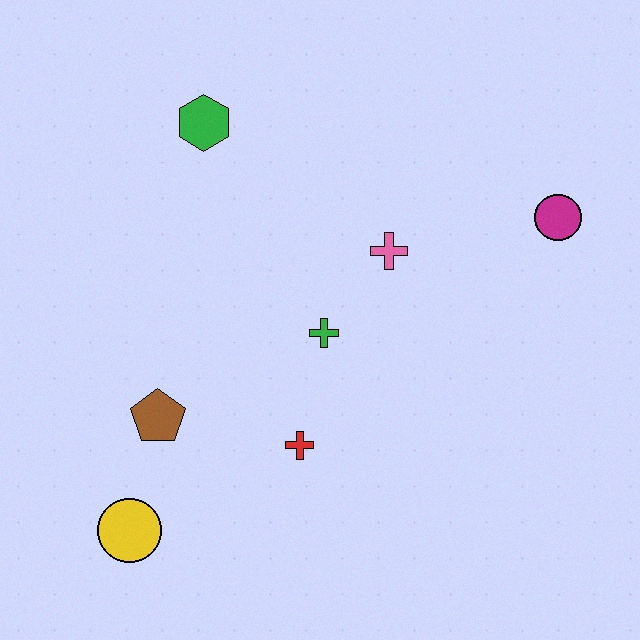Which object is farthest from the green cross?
The yellow circle is farthest from the green cross.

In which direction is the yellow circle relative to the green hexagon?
The yellow circle is below the green hexagon.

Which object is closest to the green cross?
The pink cross is closest to the green cross.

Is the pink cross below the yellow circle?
No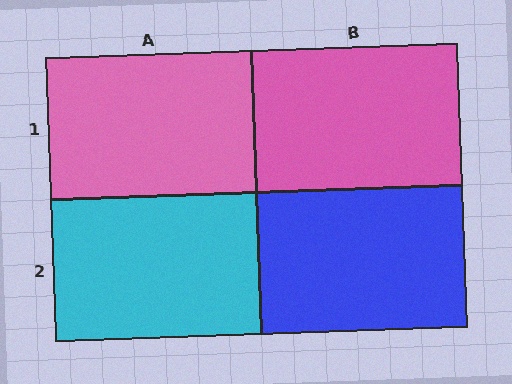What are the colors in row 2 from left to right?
Cyan, blue.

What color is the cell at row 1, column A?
Pink.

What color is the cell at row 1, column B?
Pink.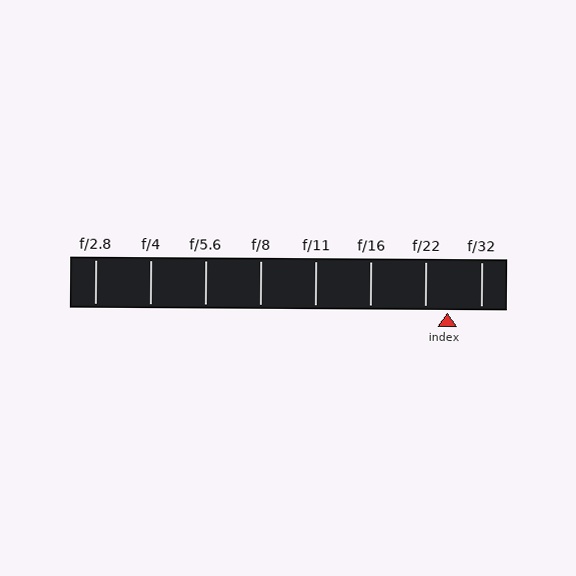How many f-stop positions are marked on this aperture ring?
There are 8 f-stop positions marked.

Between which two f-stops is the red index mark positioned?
The index mark is between f/22 and f/32.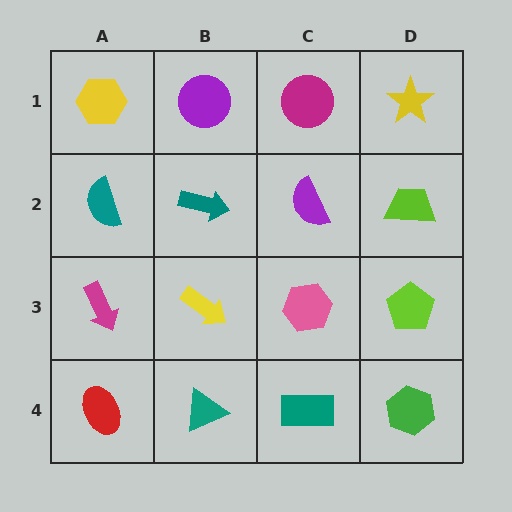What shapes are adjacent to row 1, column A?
A teal semicircle (row 2, column A), a purple circle (row 1, column B).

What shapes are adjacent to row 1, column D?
A lime trapezoid (row 2, column D), a magenta circle (row 1, column C).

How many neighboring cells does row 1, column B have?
3.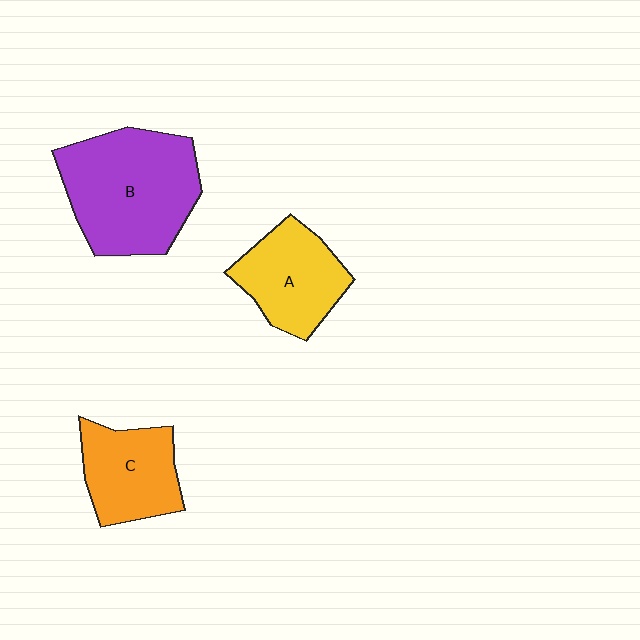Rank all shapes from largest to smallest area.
From largest to smallest: B (purple), A (yellow), C (orange).